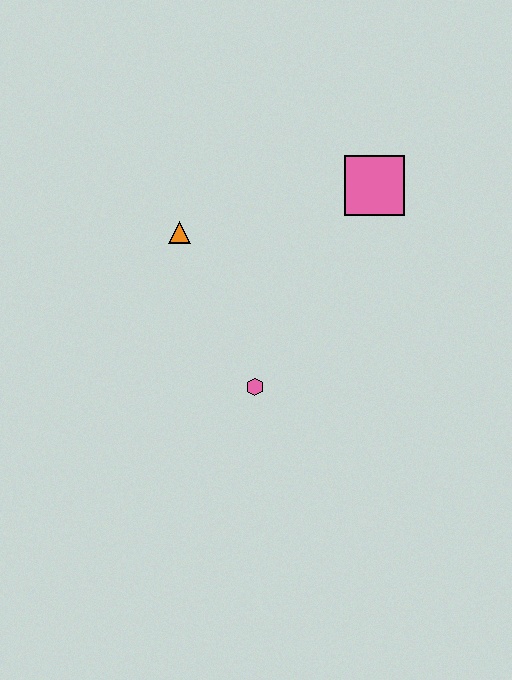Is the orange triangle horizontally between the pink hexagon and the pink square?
No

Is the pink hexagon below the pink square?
Yes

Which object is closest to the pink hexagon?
The orange triangle is closest to the pink hexagon.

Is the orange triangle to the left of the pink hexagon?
Yes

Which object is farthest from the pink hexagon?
The pink square is farthest from the pink hexagon.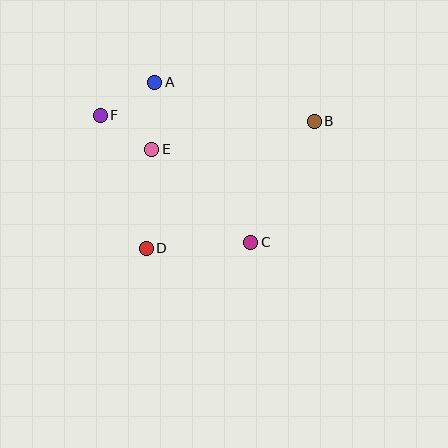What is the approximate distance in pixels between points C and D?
The distance between C and D is approximately 105 pixels.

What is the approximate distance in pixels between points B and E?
The distance between B and E is approximately 165 pixels.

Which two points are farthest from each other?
Points B and F are farthest from each other.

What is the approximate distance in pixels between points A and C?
The distance between A and C is approximately 187 pixels.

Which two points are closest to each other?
Points E and F are closest to each other.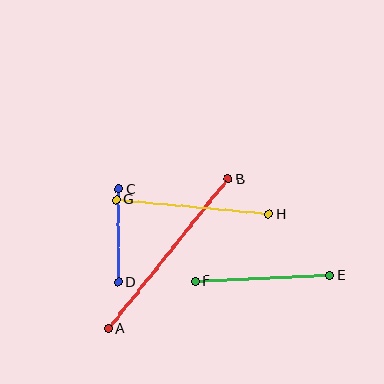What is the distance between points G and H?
The distance is approximately 153 pixels.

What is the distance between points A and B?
The distance is approximately 192 pixels.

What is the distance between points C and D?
The distance is approximately 93 pixels.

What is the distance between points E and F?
The distance is approximately 135 pixels.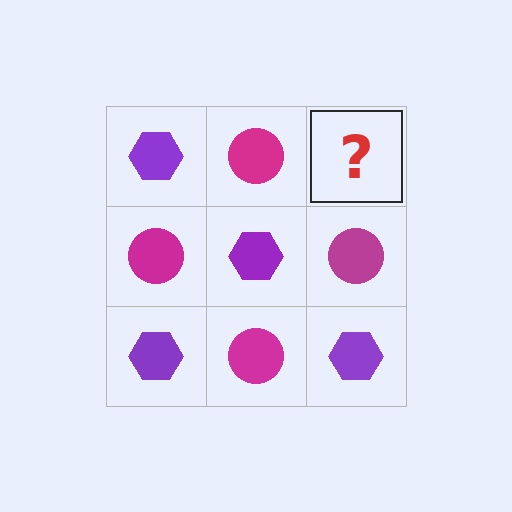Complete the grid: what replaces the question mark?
The question mark should be replaced with a purple hexagon.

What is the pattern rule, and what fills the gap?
The rule is that it alternates purple hexagon and magenta circle in a checkerboard pattern. The gap should be filled with a purple hexagon.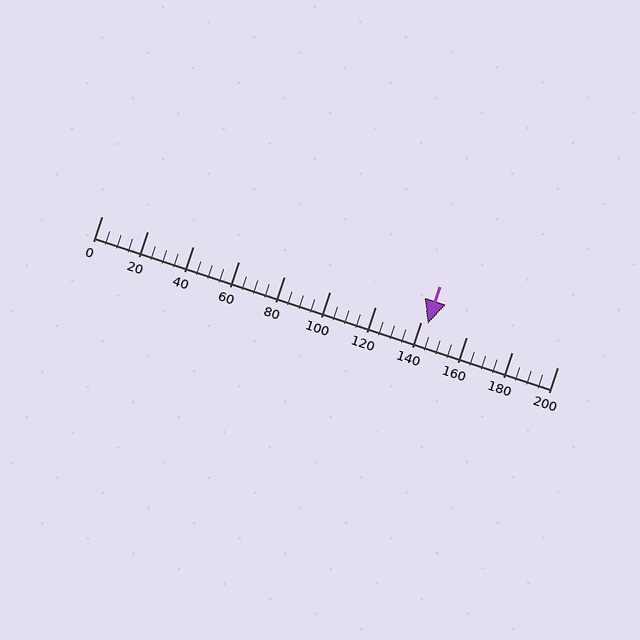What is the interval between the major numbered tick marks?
The major tick marks are spaced 20 units apart.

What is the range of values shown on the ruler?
The ruler shows values from 0 to 200.